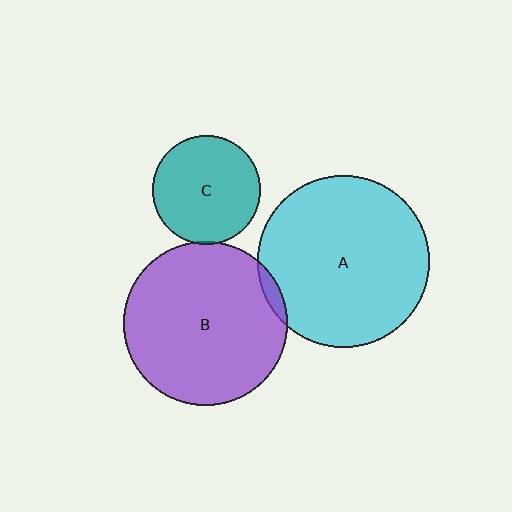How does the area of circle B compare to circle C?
Approximately 2.3 times.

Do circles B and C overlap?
Yes.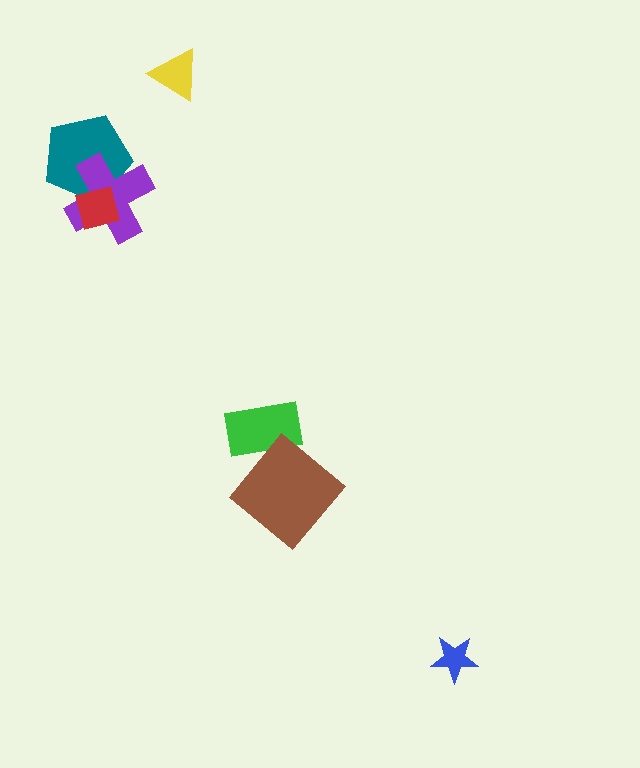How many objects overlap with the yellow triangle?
0 objects overlap with the yellow triangle.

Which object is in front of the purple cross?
The red square is in front of the purple cross.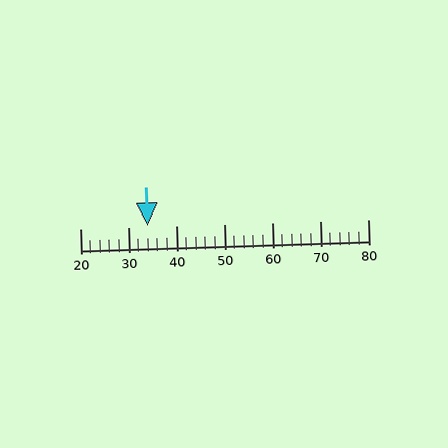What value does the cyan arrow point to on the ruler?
The cyan arrow points to approximately 34.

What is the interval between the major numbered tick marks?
The major tick marks are spaced 10 units apart.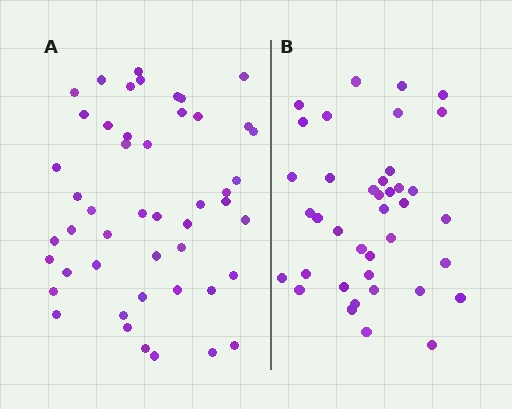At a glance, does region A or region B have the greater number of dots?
Region A (the left region) has more dots.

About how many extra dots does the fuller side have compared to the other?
Region A has roughly 8 or so more dots than region B.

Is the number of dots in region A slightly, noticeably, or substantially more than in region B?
Region A has only slightly more — the two regions are fairly close. The ratio is roughly 1.2 to 1.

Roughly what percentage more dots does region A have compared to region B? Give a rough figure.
About 25% more.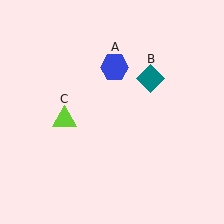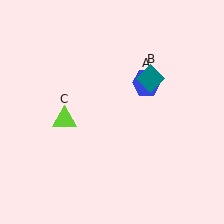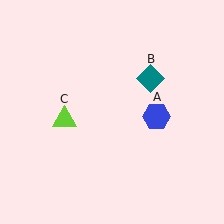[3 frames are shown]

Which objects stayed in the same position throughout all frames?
Teal diamond (object B) and lime triangle (object C) remained stationary.